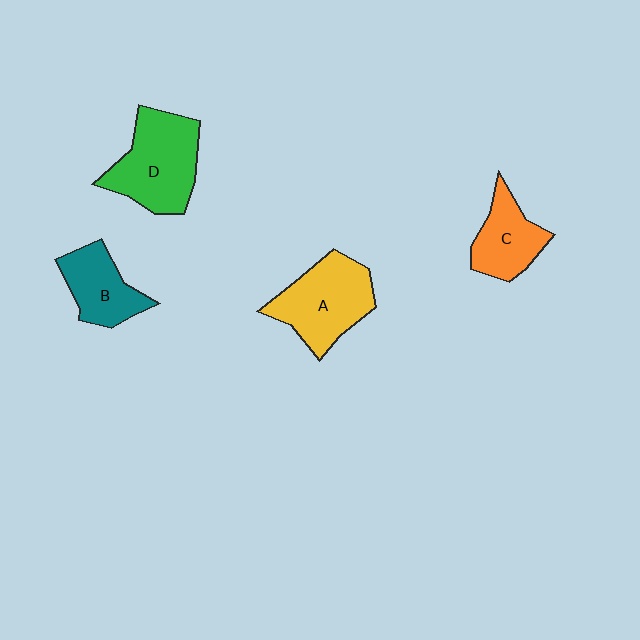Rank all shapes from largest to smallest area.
From largest to smallest: D (green), A (yellow), B (teal), C (orange).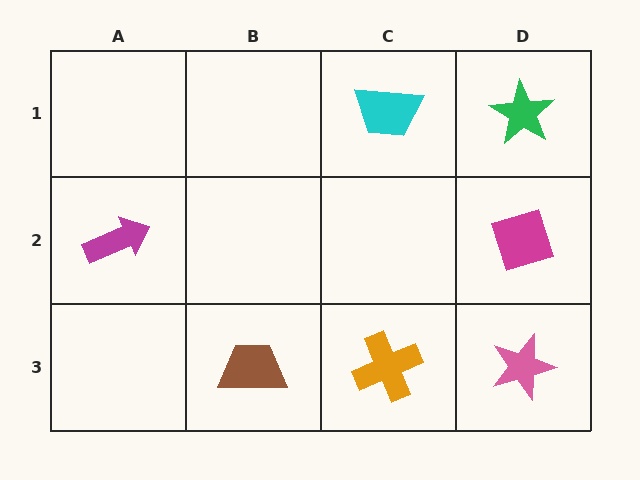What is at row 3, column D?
A pink star.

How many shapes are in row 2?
2 shapes.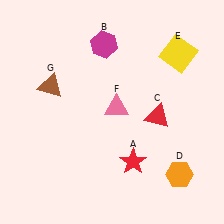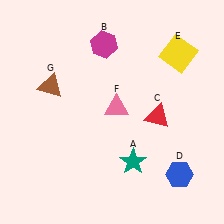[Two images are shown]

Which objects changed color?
A changed from red to teal. D changed from orange to blue.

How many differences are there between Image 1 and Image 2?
There are 2 differences between the two images.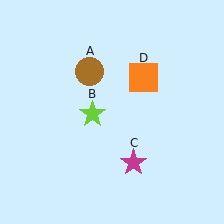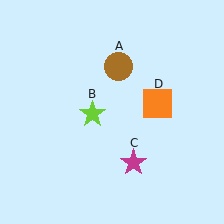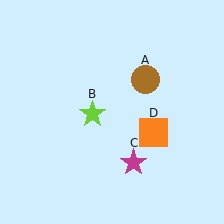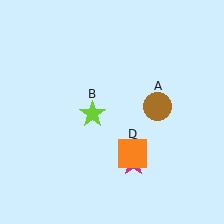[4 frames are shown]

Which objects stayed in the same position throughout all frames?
Lime star (object B) and magenta star (object C) remained stationary.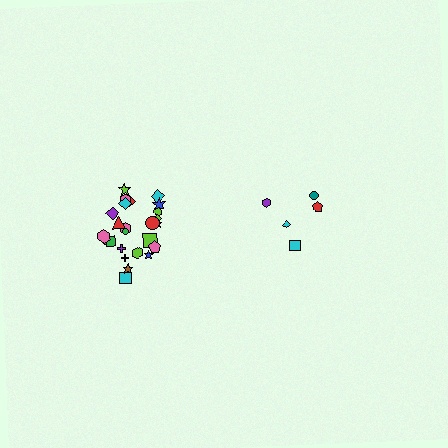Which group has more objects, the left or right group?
The left group.